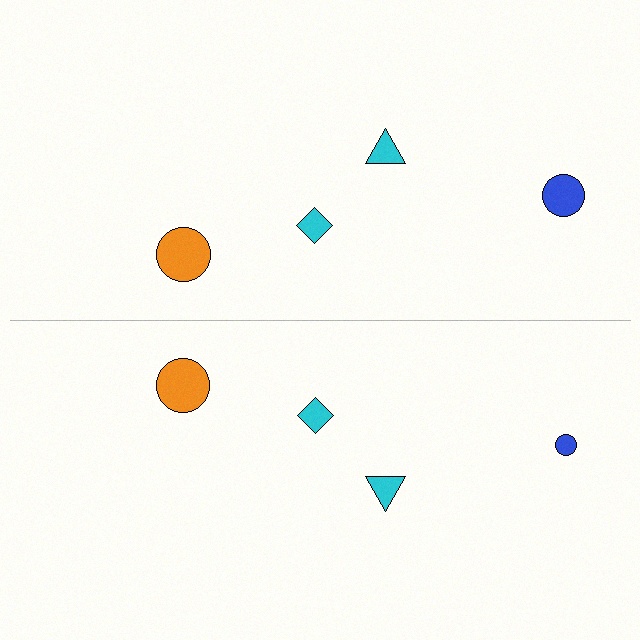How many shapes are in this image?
There are 8 shapes in this image.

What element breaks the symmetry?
The blue circle on the bottom side has a different size than its mirror counterpart.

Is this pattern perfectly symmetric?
No, the pattern is not perfectly symmetric. The blue circle on the bottom side has a different size than its mirror counterpart.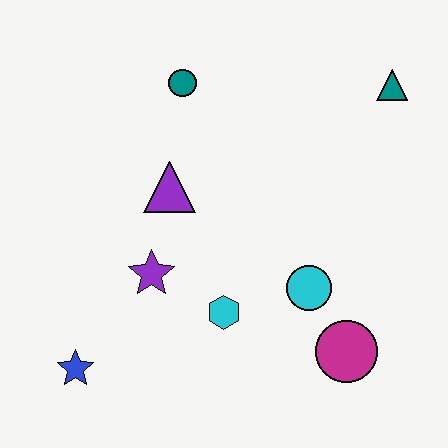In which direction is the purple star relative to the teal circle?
The purple star is below the teal circle.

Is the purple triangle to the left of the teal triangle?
Yes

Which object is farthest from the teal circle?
The magenta circle is farthest from the teal circle.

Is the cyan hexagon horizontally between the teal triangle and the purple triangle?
Yes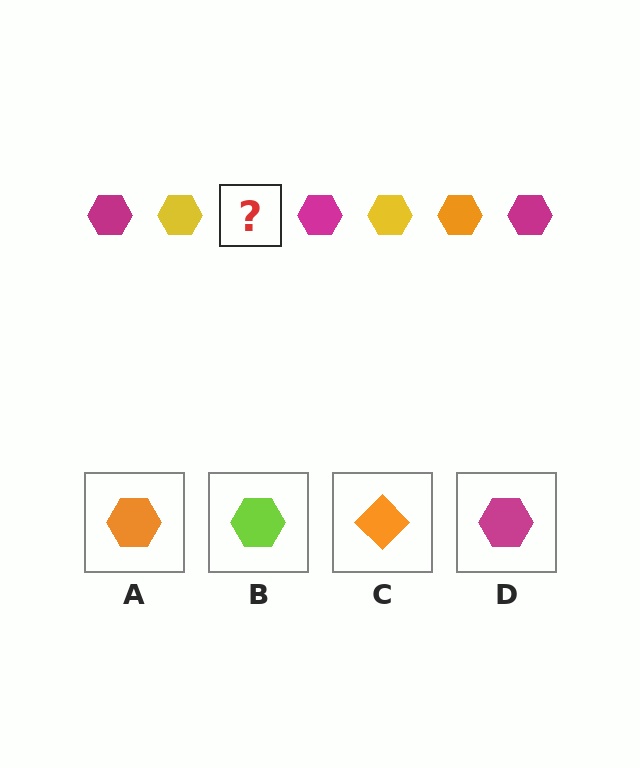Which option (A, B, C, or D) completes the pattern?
A.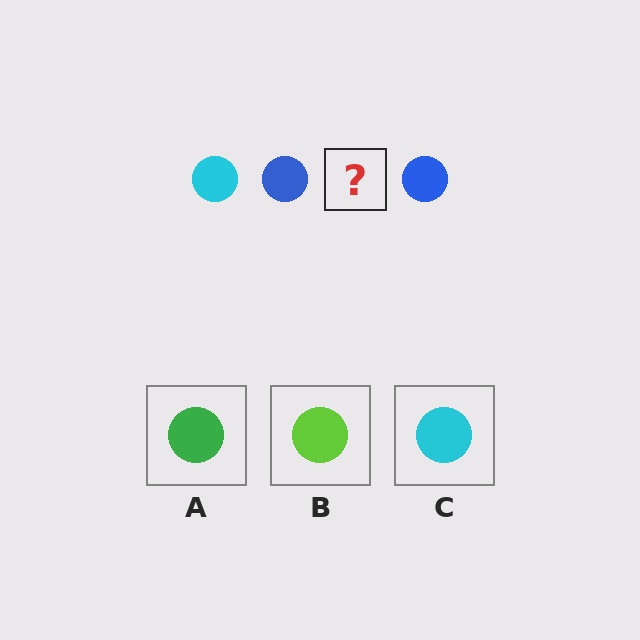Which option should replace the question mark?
Option C.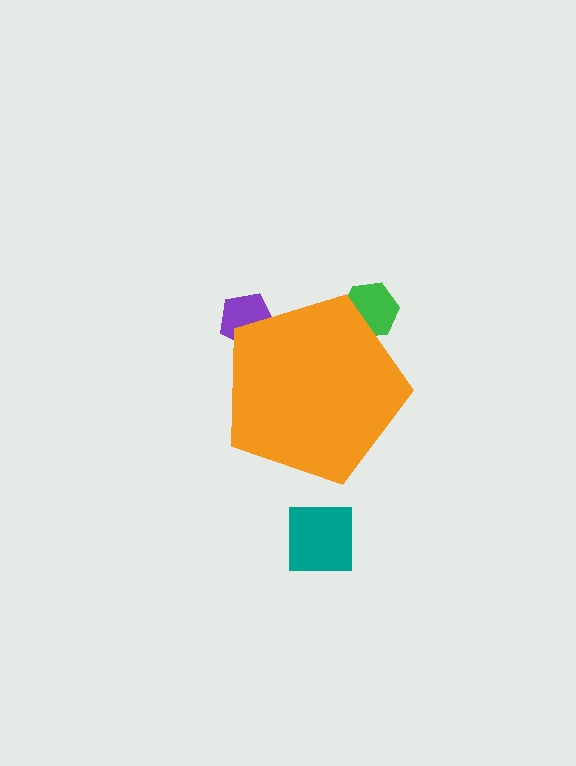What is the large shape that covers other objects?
An orange pentagon.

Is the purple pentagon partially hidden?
Yes, the purple pentagon is partially hidden behind the orange pentagon.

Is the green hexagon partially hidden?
Yes, the green hexagon is partially hidden behind the orange pentagon.